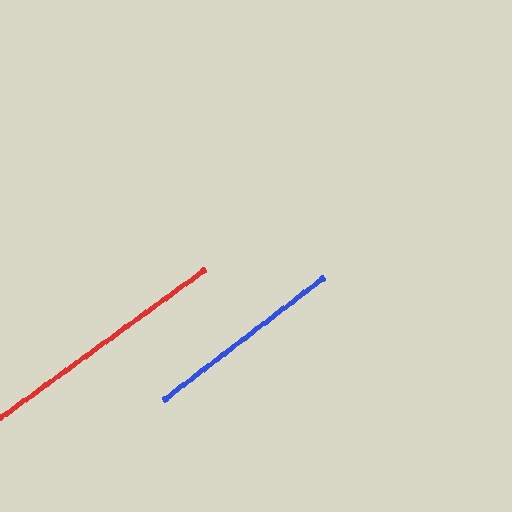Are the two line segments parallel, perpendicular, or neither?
Parallel — their directions differ by only 1.4°.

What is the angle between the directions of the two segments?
Approximately 1 degree.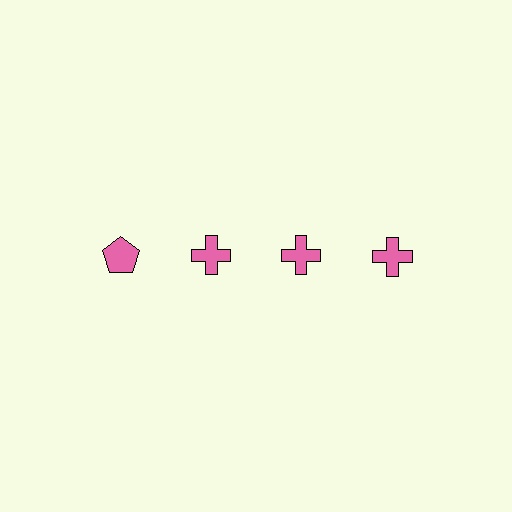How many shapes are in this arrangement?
There are 4 shapes arranged in a grid pattern.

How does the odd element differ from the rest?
It has a different shape: pentagon instead of cross.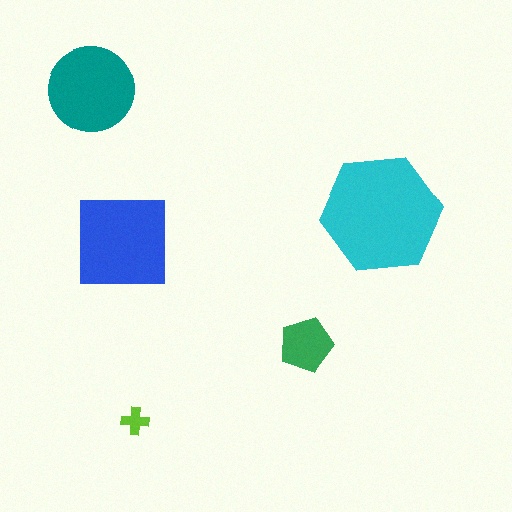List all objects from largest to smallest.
The cyan hexagon, the blue square, the teal circle, the green pentagon, the lime cross.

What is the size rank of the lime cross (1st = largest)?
5th.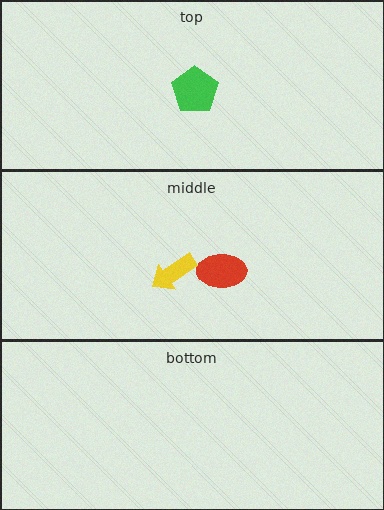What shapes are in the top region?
The green pentagon.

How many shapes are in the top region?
1.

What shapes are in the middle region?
The red ellipse, the yellow arrow.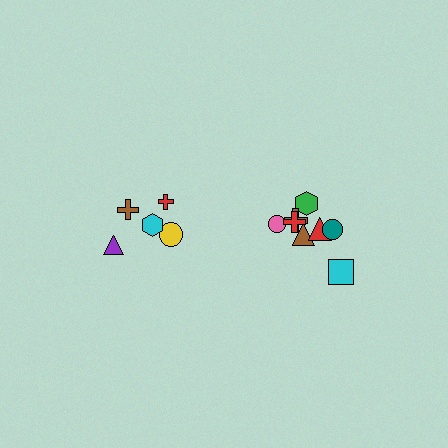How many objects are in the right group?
There are 8 objects.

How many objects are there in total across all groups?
There are 13 objects.